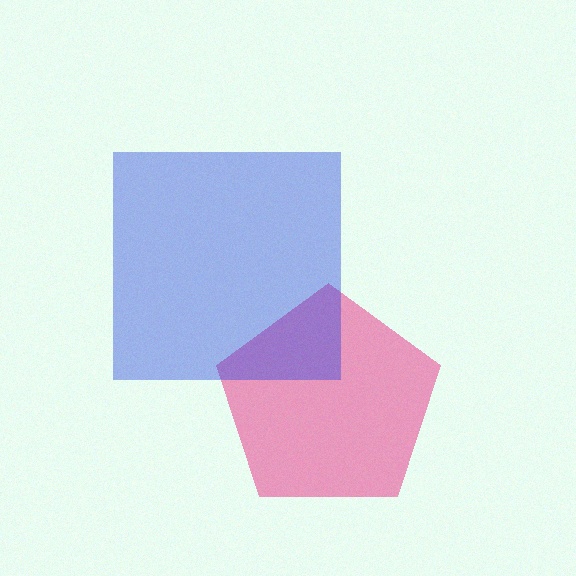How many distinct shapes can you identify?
There are 2 distinct shapes: a pink pentagon, a blue square.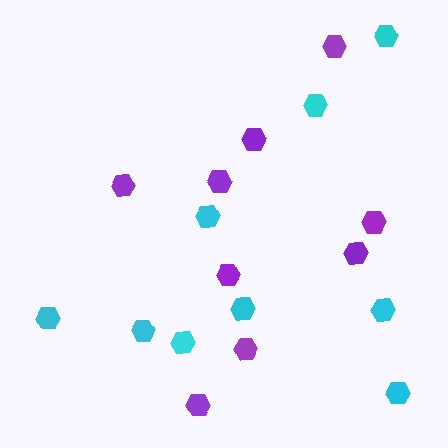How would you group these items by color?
There are 2 groups: one group of purple hexagons (9) and one group of cyan hexagons (9).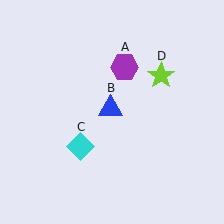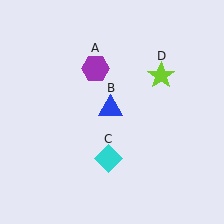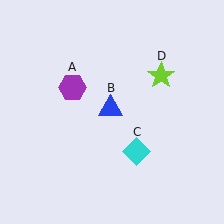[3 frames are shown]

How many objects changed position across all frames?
2 objects changed position: purple hexagon (object A), cyan diamond (object C).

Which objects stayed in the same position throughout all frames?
Blue triangle (object B) and lime star (object D) remained stationary.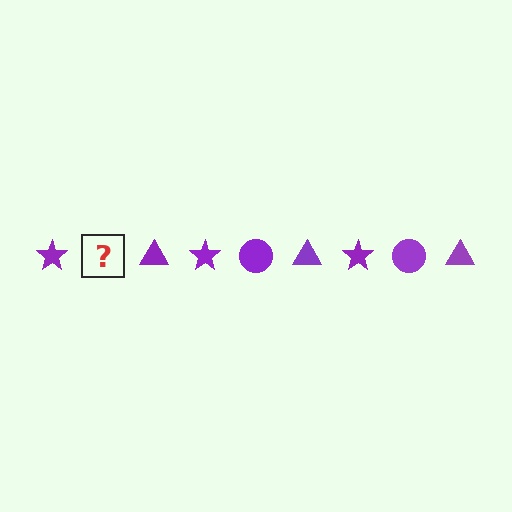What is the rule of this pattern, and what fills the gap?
The rule is that the pattern cycles through star, circle, triangle shapes in purple. The gap should be filled with a purple circle.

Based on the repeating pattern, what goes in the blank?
The blank should be a purple circle.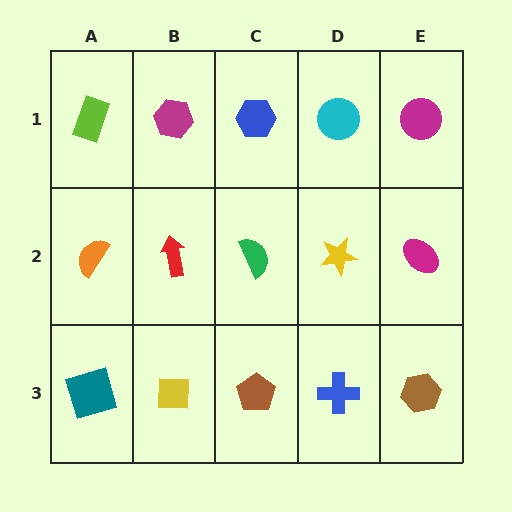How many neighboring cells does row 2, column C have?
4.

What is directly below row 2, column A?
A teal square.